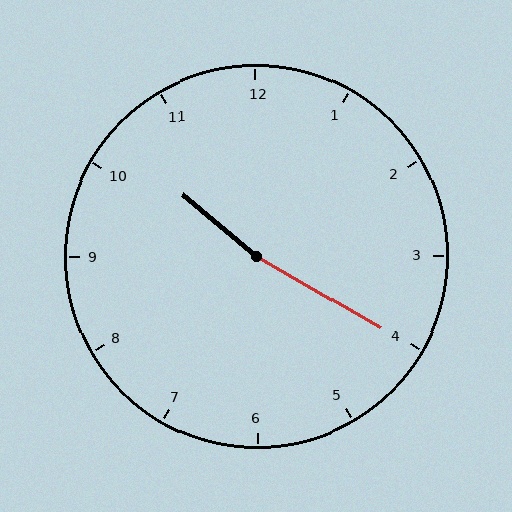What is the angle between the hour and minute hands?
Approximately 170 degrees.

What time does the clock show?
10:20.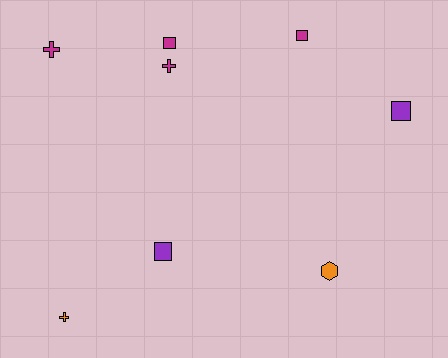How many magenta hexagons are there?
There are no magenta hexagons.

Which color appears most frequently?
Magenta, with 4 objects.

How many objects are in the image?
There are 8 objects.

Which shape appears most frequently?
Square, with 4 objects.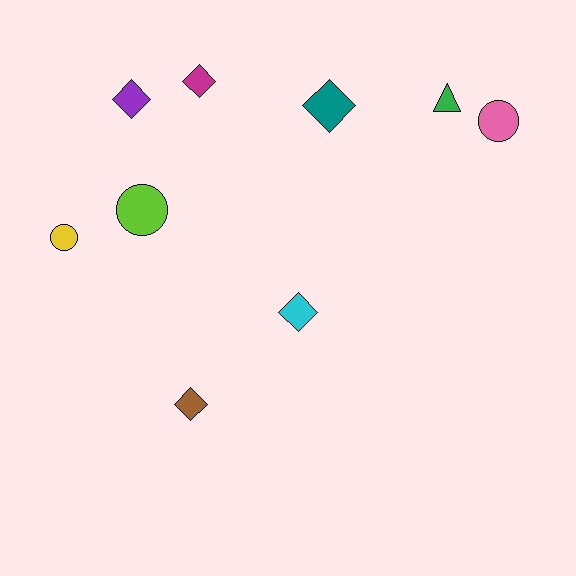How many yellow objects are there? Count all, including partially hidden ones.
There is 1 yellow object.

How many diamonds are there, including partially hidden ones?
There are 5 diamonds.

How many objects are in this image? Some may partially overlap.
There are 9 objects.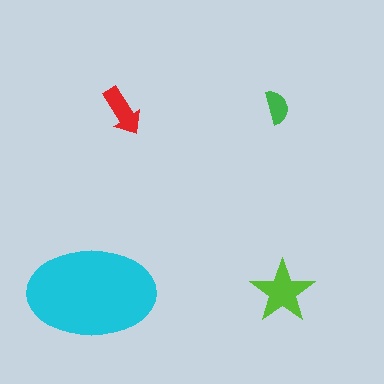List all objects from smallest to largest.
The green semicircle, the red arrow, the lime star, the cyan ellipse.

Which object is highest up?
The green semicircle is topmost.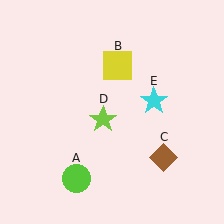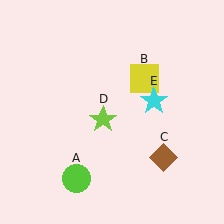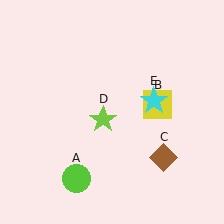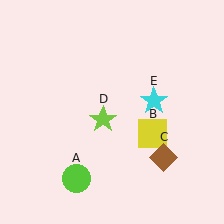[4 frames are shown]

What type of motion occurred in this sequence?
The yellow square (object B) rotated clockwise around the center of the scene.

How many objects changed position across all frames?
1 object changed position: yellow square (object B).